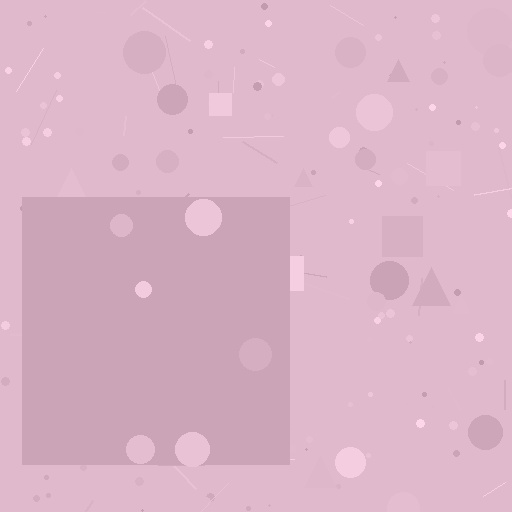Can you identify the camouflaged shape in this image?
The camouflaged shape is a square.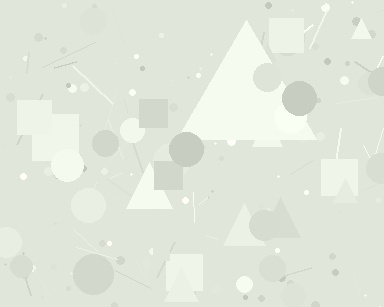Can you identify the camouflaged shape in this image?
The camouflaged shape is a triangle.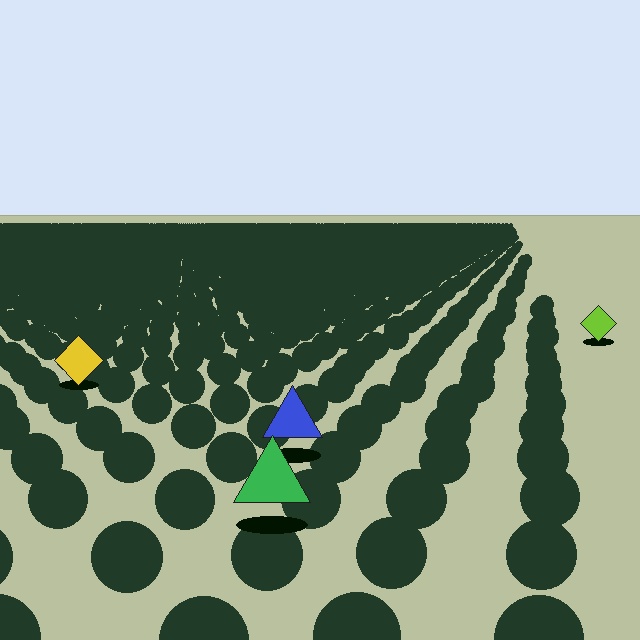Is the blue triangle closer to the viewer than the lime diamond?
Yes. The blue triangle is closer — you can tell from the texture gradient: the ground texture is coarser near it.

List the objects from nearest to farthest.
From nearest to farthest: the green triangle, the blue triangle, the yellow diamond, the lime diamond.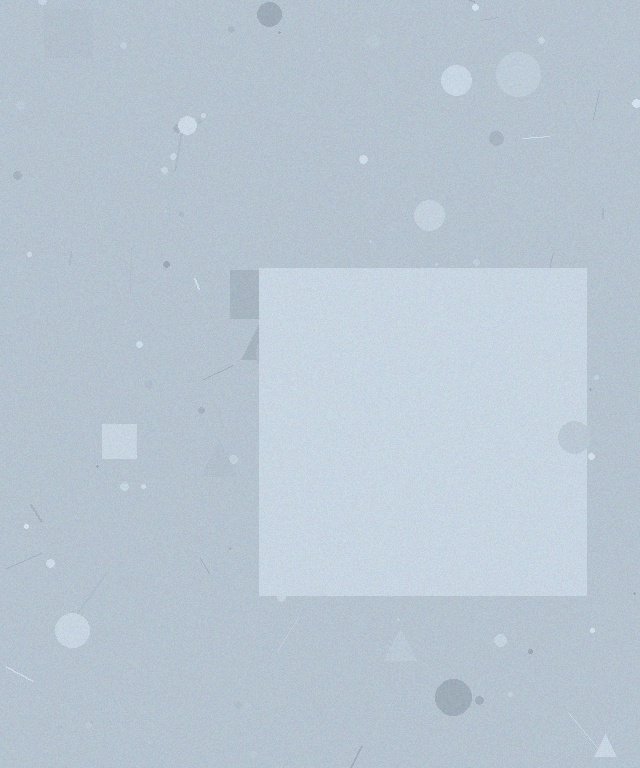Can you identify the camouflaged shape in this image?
The camouflaged shape is a square.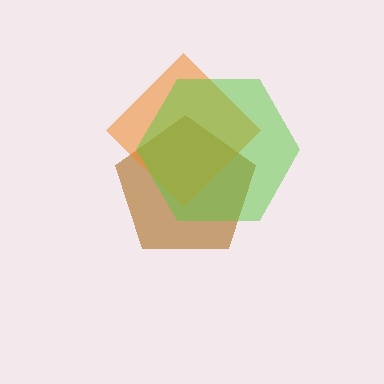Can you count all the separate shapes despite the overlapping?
Yes, there are 3 separate shapes.